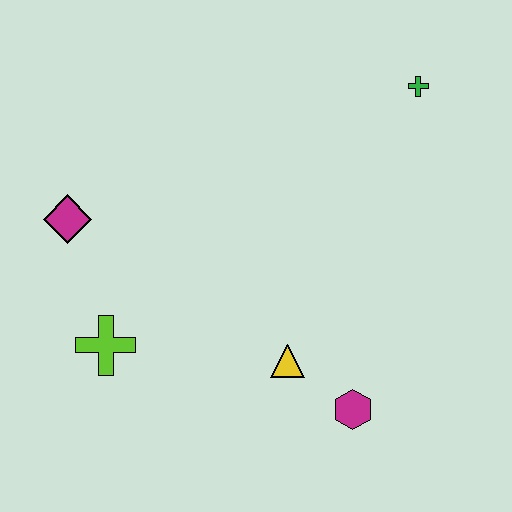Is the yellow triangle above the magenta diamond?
No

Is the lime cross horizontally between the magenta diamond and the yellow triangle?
Yes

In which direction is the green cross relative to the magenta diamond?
The green cross is to the right of the magenta diamond.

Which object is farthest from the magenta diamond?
The green cross is farthest from the magenta diamond.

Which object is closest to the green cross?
The yellow triangle is closest to the green cross.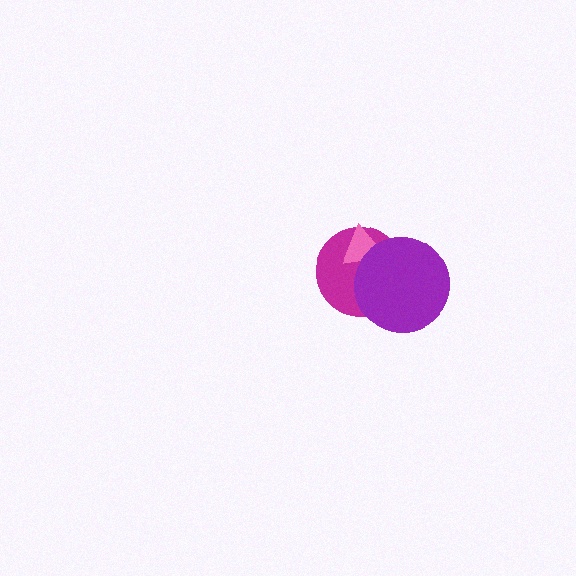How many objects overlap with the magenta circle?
2 objects overlap with the magenta circle.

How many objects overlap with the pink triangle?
2 objects overlap with the pink triangle.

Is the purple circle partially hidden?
No, no other shape covers it.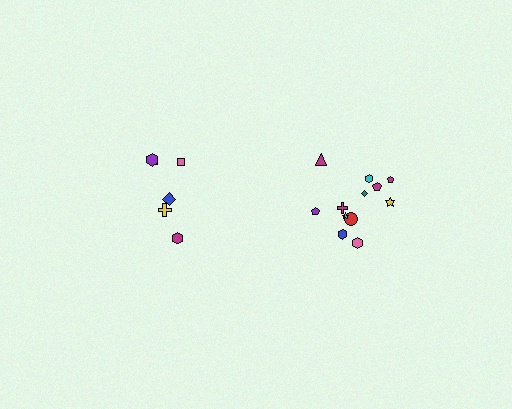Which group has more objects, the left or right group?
The right group.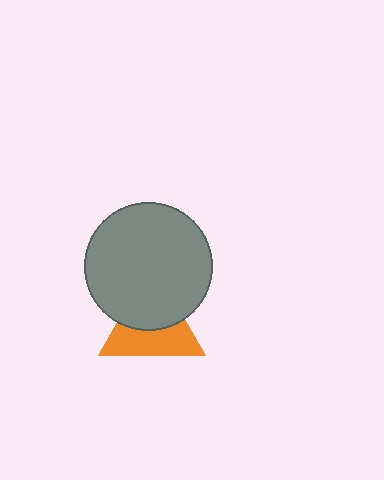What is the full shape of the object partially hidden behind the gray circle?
The partially hidden object is an orange triangle.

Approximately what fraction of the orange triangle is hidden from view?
Roughly 49% of the orange triangle is hidden behind the gray circle.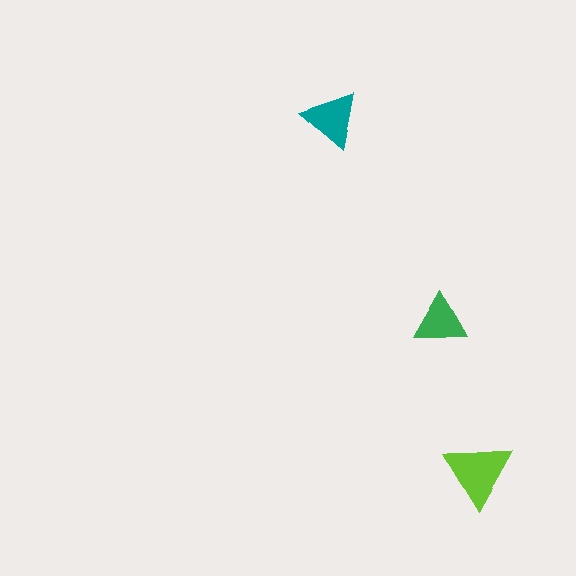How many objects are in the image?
There are 3 objects in the image.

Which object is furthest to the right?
The lime triangle is rightmost.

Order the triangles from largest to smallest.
the lime one, the teal one, the green one.